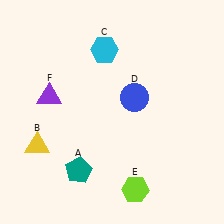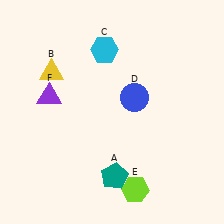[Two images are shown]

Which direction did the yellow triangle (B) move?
The yellow triangle (B) moved up.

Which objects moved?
The objects that moved are: the teal pentagon (A), the yellow triangle (B).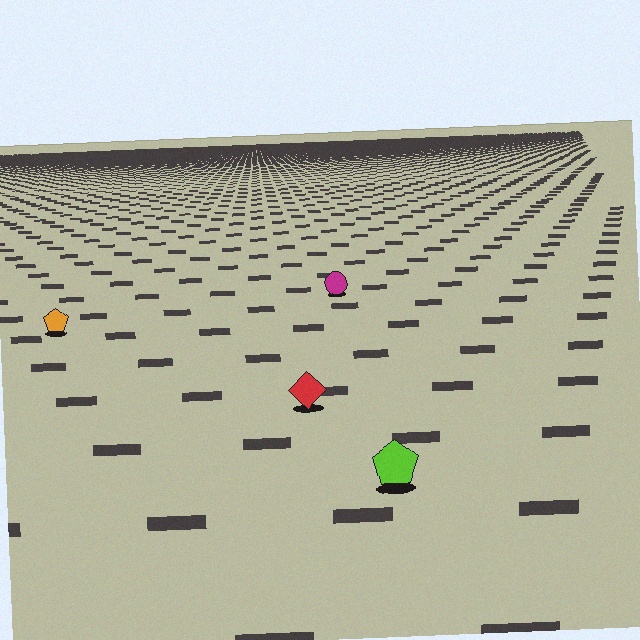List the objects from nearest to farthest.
From nearest to farthest: the lime pentagon, the red diamond, the orange pentagon, the magenta circle.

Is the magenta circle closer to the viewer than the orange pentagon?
No. The orange pentagon is closer — you can tell from the texture gradient: the ground texture is coarser near it.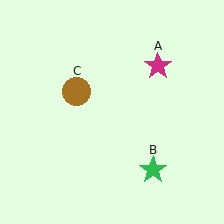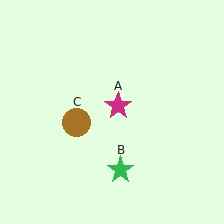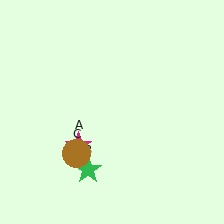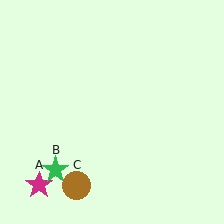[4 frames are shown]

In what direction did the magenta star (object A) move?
The magenta star (object A) moved down and to the left.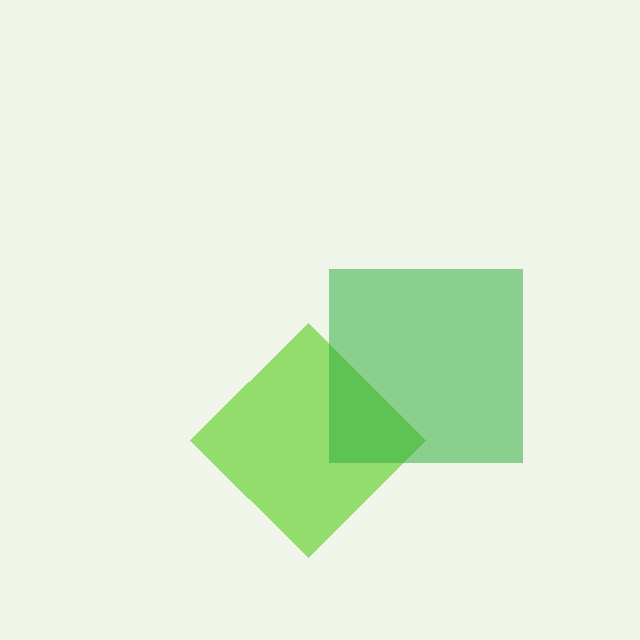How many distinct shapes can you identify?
There are 2 distinct shapes: a lime diamond, a green square.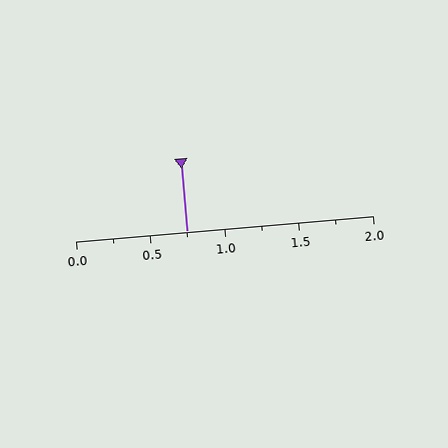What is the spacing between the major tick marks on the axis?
The major ticks are spaced 0.5 apart.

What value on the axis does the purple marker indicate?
The marker indicates approximately 0.75.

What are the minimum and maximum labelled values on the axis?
The axis runs from 0.0 to 2.0.